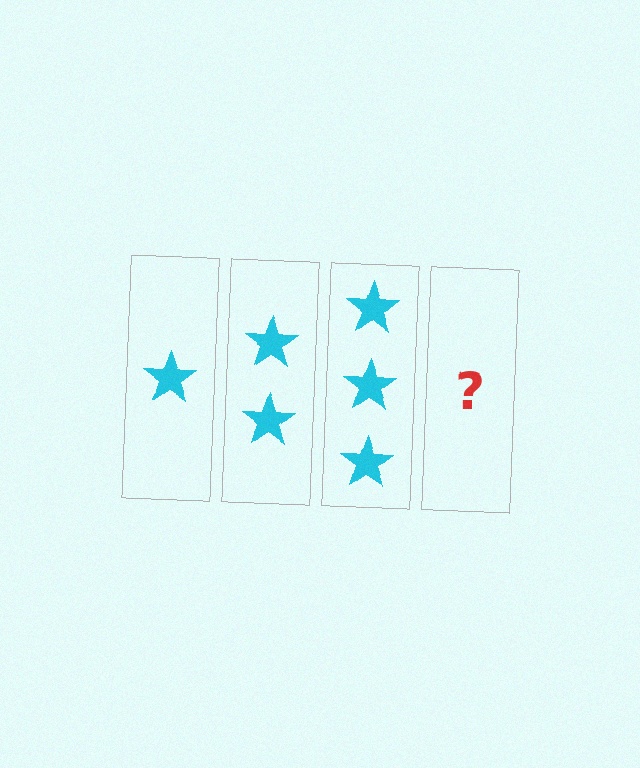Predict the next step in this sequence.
The next step is 4 stars.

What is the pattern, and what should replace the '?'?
The pattern is that each step adds one more star. The '?' should be 4 stars.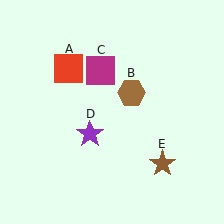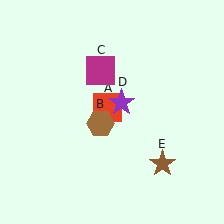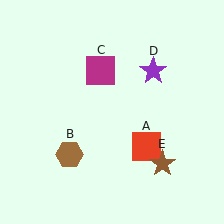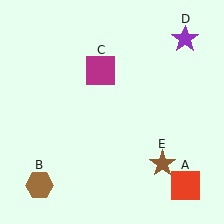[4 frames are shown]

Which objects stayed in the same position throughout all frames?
Magenta square (object C) and brown star (object E) remained stationary.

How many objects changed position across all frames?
3 objects changed position: red square (object A), brown hexagon (object B), purple star (object D).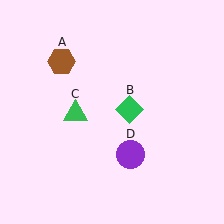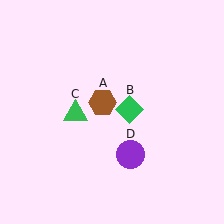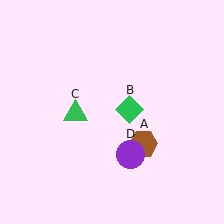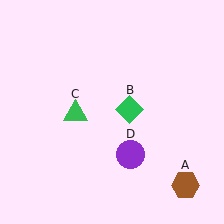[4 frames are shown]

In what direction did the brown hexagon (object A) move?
The brown hexagon (object A) moved down and to the right.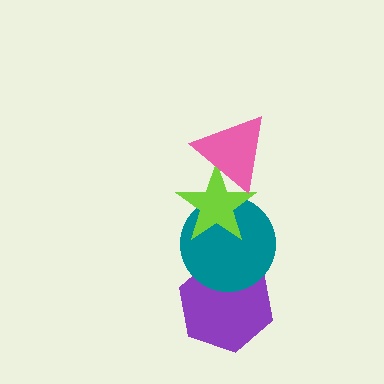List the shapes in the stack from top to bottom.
From top to bottom: the pink triangle, the lime star, the teal circle, the purple hexagon.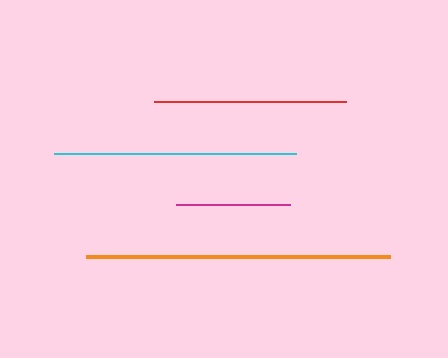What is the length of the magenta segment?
The magenta segment is approximately 114 pixels long.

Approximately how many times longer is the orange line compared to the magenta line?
The orange line is approximately 2.7 times the length of the magenta line.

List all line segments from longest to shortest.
From longest to shortest: orange, cyan, red, magenta.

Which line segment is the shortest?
The magenta line is the shortest at approximately 114 pixels.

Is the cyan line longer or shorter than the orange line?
The orange line is longer than the cyan line.